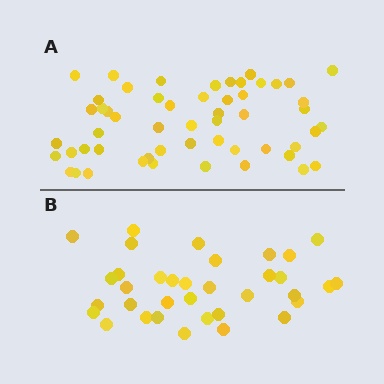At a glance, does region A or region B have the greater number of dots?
Region A (the top region) has more dots.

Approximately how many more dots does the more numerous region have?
Region A has approximately 20 more dots than region B.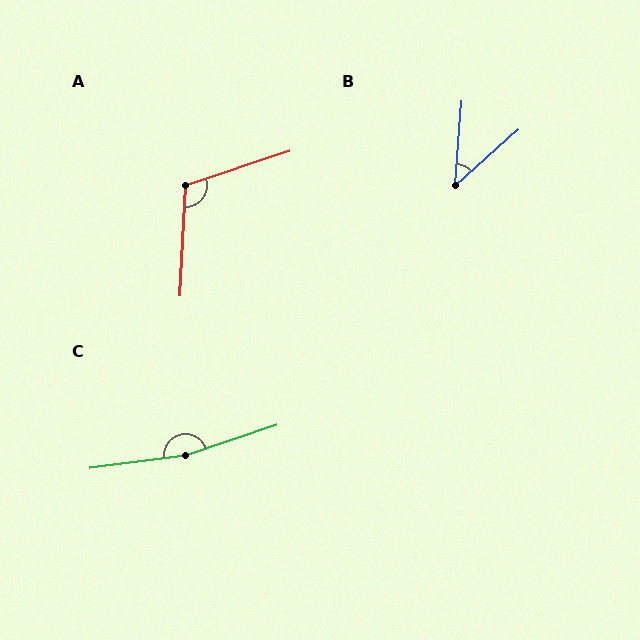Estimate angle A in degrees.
Approximately 111 degrees.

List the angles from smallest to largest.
B (44°), A (111°), C (169°).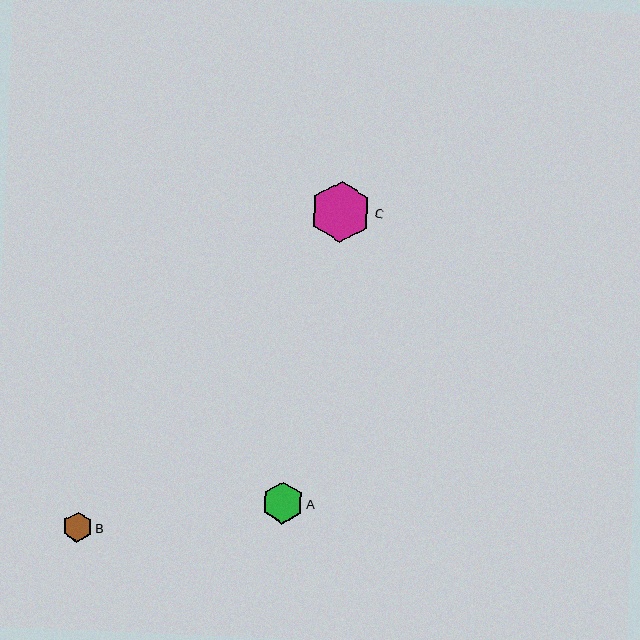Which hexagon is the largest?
Hexagon C is the largest with a size of approximately 62 pixels.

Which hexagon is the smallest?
Hexagon B is the smallest with a size of approximately 30 pixels.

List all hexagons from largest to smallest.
From largest to smallest: C, A, B.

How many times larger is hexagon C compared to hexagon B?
Hexagon C is approximately 2.1 times the size of hexagon B.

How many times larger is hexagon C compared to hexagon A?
Hexagon C is approximately 1.5 times the size of hexagon A.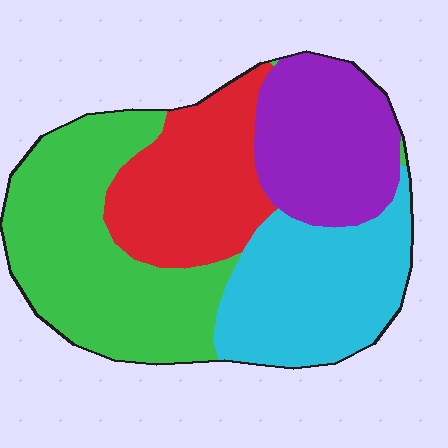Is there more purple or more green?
Green.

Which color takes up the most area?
Green, at roughly 35%.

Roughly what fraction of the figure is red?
Red covers about 20% of the figure.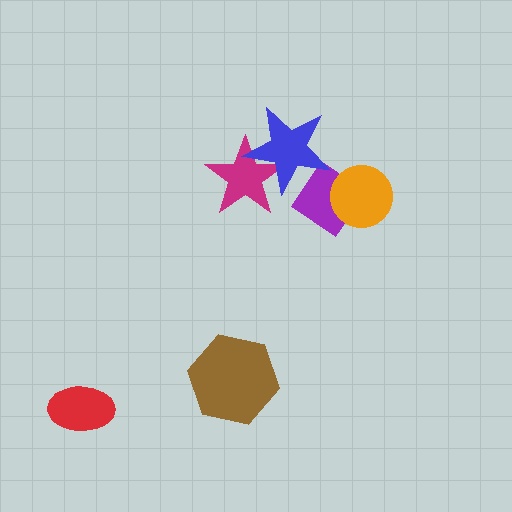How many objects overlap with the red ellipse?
0 objects overlap with the red ellipse.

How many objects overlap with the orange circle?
1 object overlaps with the orange circle.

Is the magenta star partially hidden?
Yes, it is partially covered by another shape.